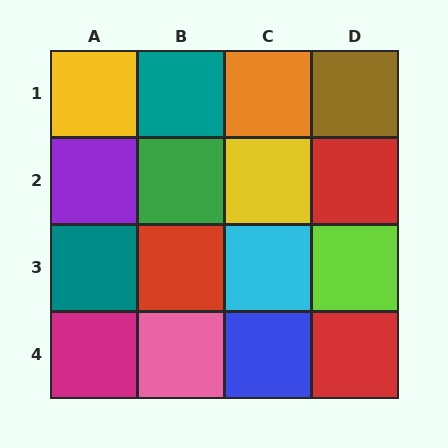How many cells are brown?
1 cell is brown.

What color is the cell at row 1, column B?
Teal.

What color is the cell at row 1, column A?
Yellow.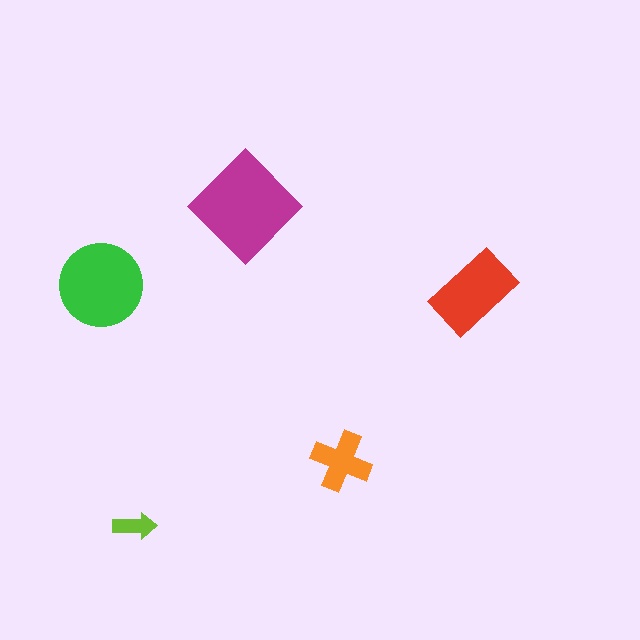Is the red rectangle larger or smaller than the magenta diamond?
Smaller.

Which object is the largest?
The magenta diamond.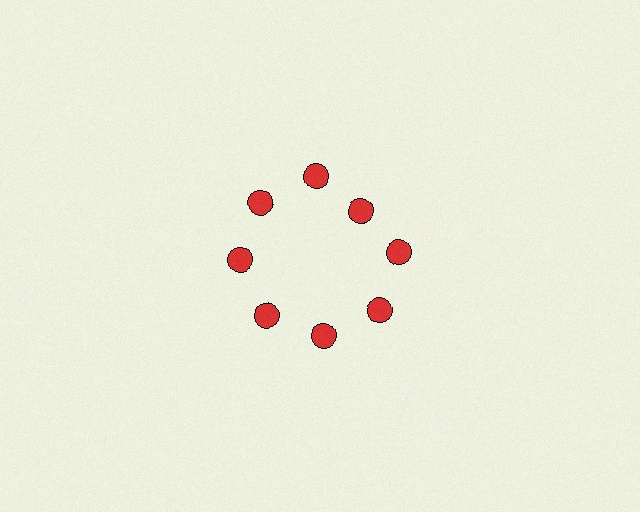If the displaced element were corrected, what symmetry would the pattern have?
It would have 8-fold rotational symmetry — the pattern would map onto itself every 45 degrees.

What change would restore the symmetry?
The symmetry would be restored by moving it outward, back onto the ring so that all 8 circles sit at equal angles and equal distance from the center.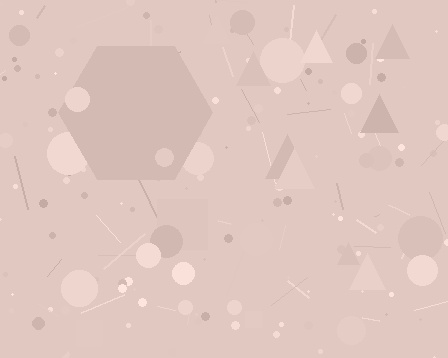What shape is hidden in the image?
A hexagon is hidden in the image.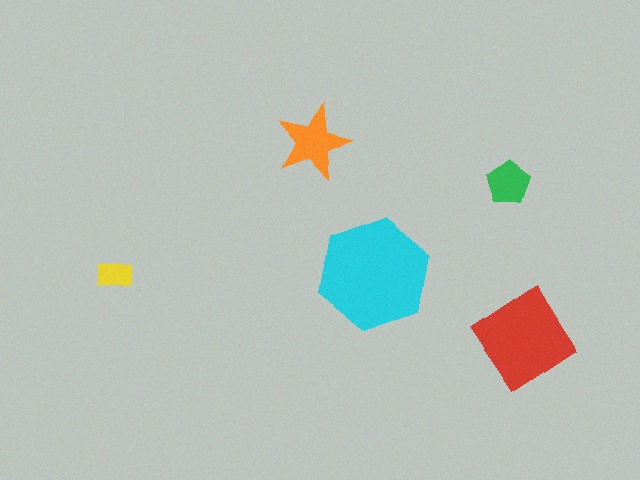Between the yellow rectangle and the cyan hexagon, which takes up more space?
The cyan hexagon.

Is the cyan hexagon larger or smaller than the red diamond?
Larger.